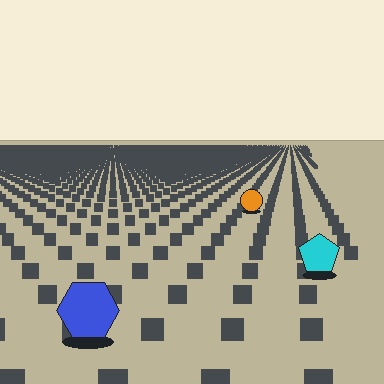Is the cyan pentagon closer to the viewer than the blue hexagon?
No. The blue hexagon is closer — you can tell from the texture gradient: the ground texture is coarser near it.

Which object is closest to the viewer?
The blue hexagon is closest. The texture marks near it are larger and more spread out.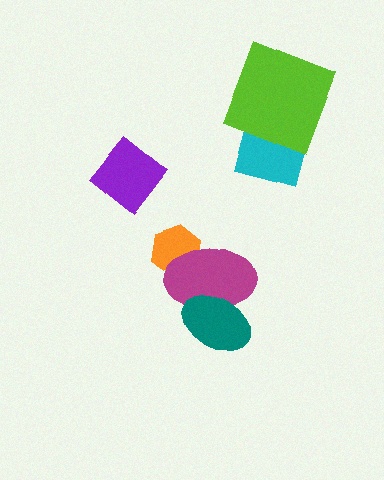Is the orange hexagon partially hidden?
Yes, it is partially covered by another shape.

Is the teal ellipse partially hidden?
No, no other shape covers it.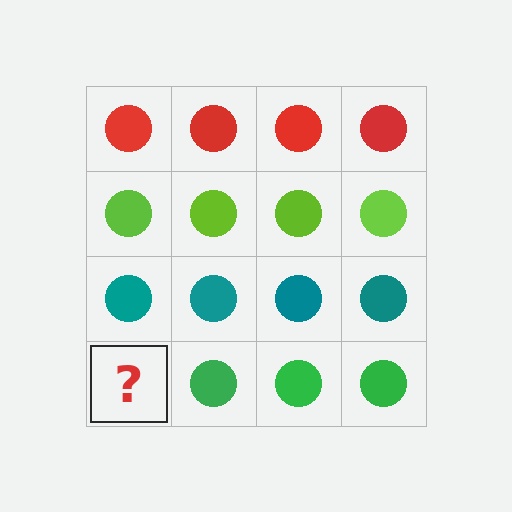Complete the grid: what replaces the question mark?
The question mark should be replaced with a green circle.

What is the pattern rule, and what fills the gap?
The rule is that each row has a consistent color. The gap should be filled with a green circle.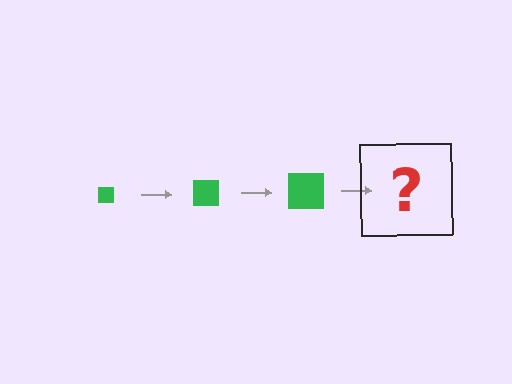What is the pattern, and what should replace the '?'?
The pattern is that the square gets progressively larger each step. The '?' should be a green square, larger than the previous one.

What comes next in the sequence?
The next element should be a green square, larger than the previous one.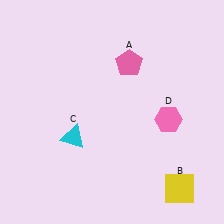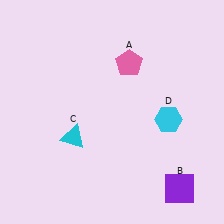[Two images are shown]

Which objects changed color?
B changed from yellow to purple. D changed from pink to cyan.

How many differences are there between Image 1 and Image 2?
There are 2 differences between the two images.